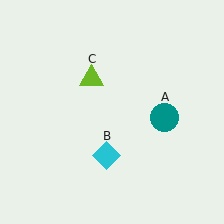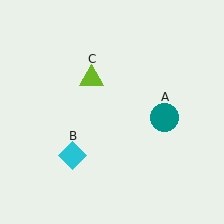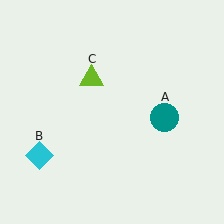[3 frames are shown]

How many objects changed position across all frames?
1 object changed position: cyan diamond (object B).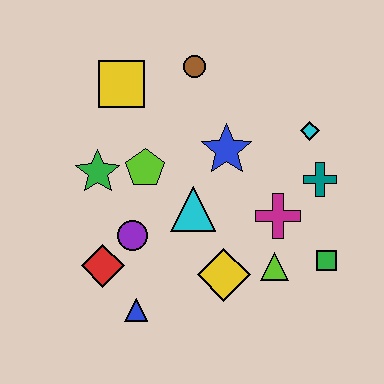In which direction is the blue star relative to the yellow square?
The blue star is to the right of the yellow square.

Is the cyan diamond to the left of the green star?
No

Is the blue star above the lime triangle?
Yes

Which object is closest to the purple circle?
The red diamond is closest to the purple circle.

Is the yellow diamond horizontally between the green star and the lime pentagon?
No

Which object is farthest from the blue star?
The blue triangle is farthest from the blue star.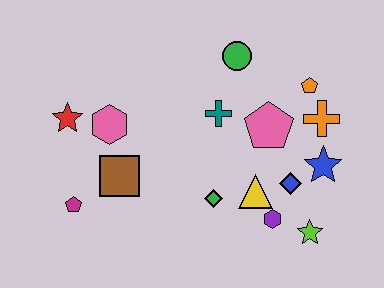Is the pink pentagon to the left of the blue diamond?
Yes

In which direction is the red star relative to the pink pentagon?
The red star is to the left of the pink pentagon.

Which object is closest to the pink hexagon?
The red star is closest to the pink hexagon.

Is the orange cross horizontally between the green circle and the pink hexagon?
No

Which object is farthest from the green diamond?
The red star is farthest from the green diamond.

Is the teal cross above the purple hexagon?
Yes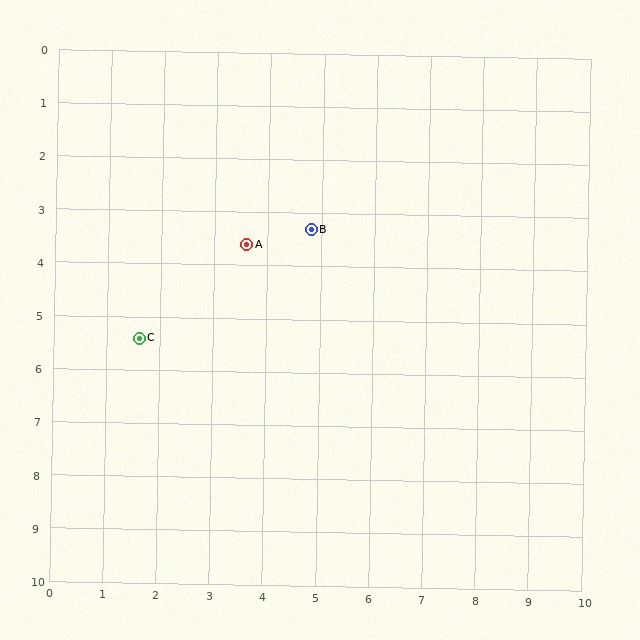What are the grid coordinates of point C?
Point C is at approximately (1.6, 5.4).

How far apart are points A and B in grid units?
Points A and B are about 1.2 grid units apart.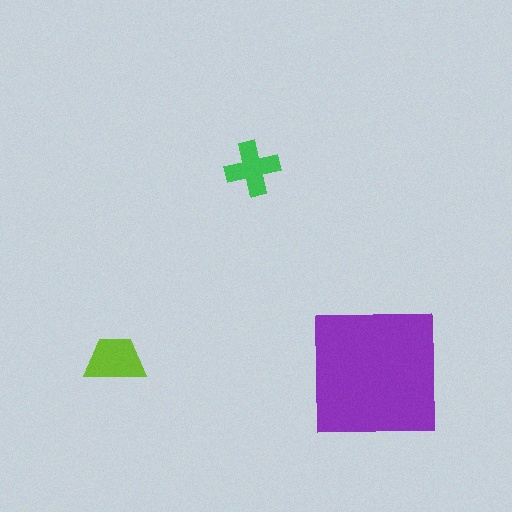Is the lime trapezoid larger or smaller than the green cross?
Larger.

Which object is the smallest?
The green cross.